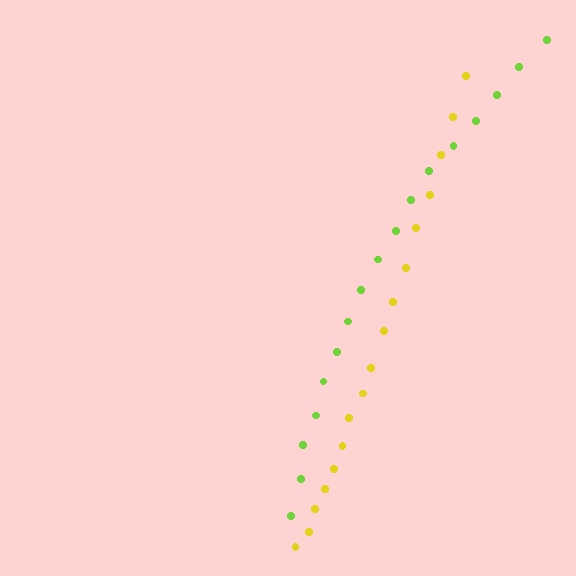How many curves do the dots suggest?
There are 2 distinct paths.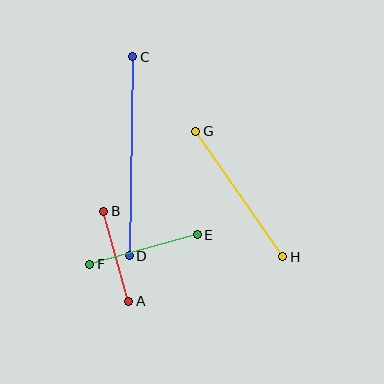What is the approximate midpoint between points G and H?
The midpoint is at approximately (239, 194) pixels.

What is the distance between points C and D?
The distance is approximately 199 pixels.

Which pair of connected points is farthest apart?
Points C and D are farthest apart.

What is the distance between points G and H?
The distance is approximately 153 pixels.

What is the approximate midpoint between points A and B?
The midpoint is at approximately (116, 256) pixels.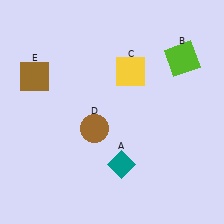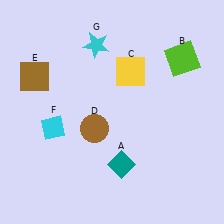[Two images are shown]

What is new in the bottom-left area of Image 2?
A cyan diamond (F) was added in the bottom-left area of Image 2.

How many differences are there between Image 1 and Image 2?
There are 2 differences between the two images.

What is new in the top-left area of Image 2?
A cyan star (G) was added in the top-left area of Image 2.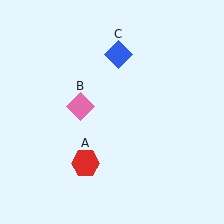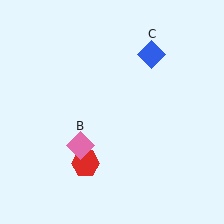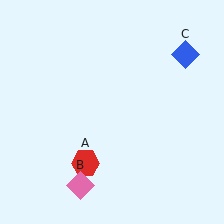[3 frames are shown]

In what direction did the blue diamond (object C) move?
The blue diamond (object C) moved right.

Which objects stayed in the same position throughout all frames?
Red hexagon (object A) remained stationary.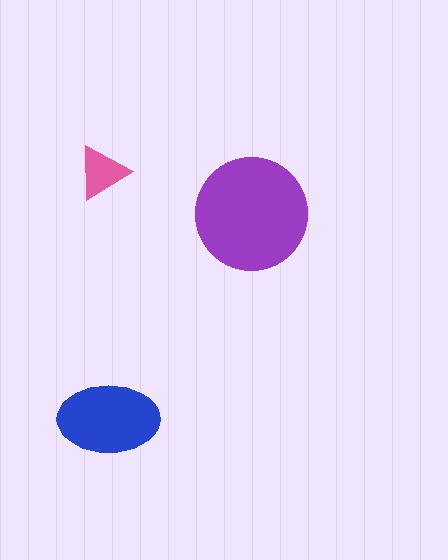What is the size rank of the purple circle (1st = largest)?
1st.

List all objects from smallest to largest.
The pink triangle, the blue ellipse, the purple circle.